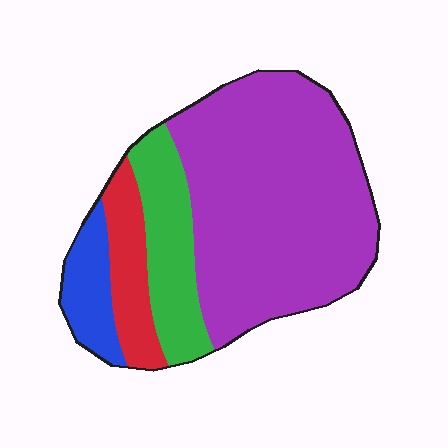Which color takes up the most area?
Purple, at roughly 60%.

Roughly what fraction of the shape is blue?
Blue takes up about one tenth (1/10) of the shape.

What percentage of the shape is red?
Red takes up less than a sixth of the shape.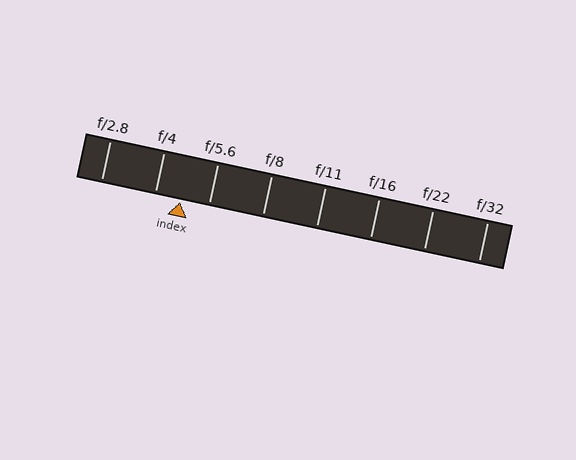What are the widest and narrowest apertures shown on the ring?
The widest aperture shown is f/2.8 and the narrowest is f/32.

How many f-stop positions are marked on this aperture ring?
There are 8 f-stop positions marked.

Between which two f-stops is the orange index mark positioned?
The index mark is between f/4 and f/5.6.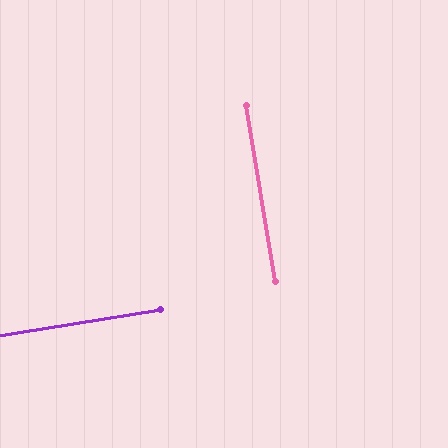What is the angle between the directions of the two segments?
Approximately 90 degrees.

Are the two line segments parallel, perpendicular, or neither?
Perpendicular — they meet at approximately 90°.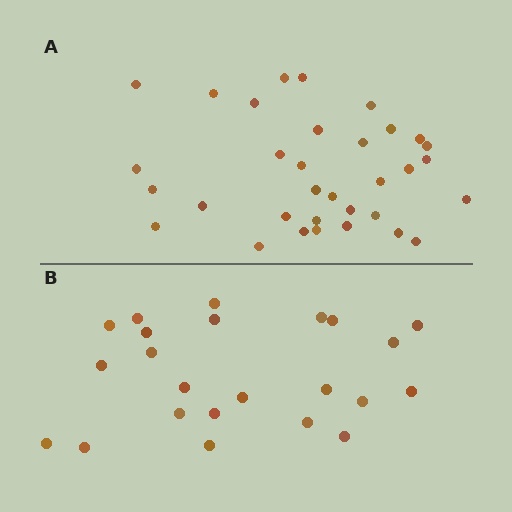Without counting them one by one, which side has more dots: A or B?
Region A (the top region) has more dots.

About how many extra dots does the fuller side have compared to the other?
Region A has roughly 10 or so more dots than region B.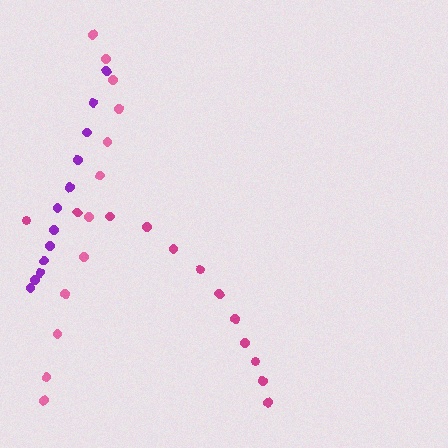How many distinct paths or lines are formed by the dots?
There are 3 distinct paths.